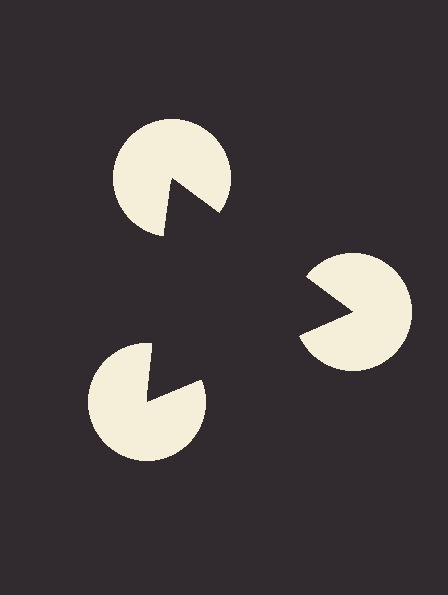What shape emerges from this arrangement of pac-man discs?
An illusory triangle — its edges are inferred from the aligned wedge cuts in the pac-man discs, not physically drawn.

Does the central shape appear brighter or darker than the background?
It typically appears slightly darker than the background, even though no actual brightness change is drawn.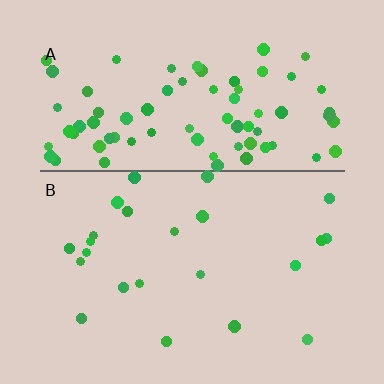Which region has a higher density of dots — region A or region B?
A (the top).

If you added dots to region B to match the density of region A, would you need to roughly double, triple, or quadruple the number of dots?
Approximately triple.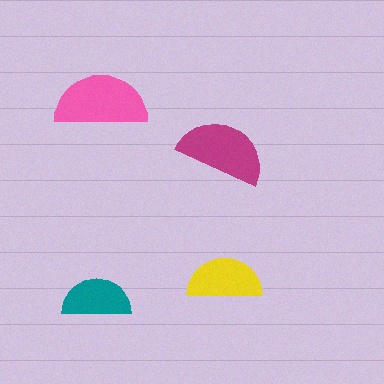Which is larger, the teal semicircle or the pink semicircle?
The pink one.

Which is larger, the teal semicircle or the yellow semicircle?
The yellow one.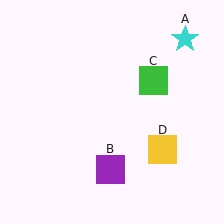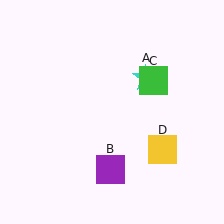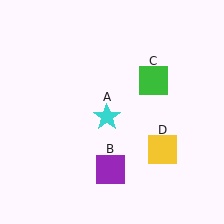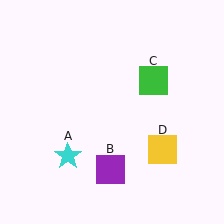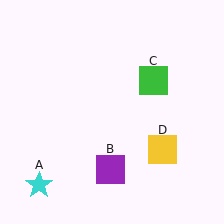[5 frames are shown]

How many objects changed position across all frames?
1 object changed position: cyan star (object A).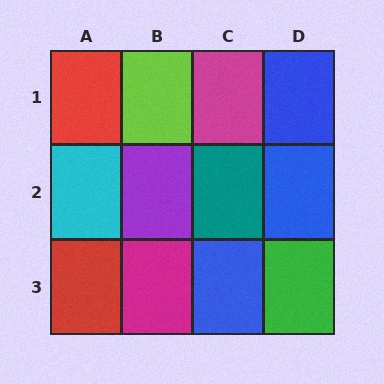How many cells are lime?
1 cell is lime.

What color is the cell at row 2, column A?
Cyan.